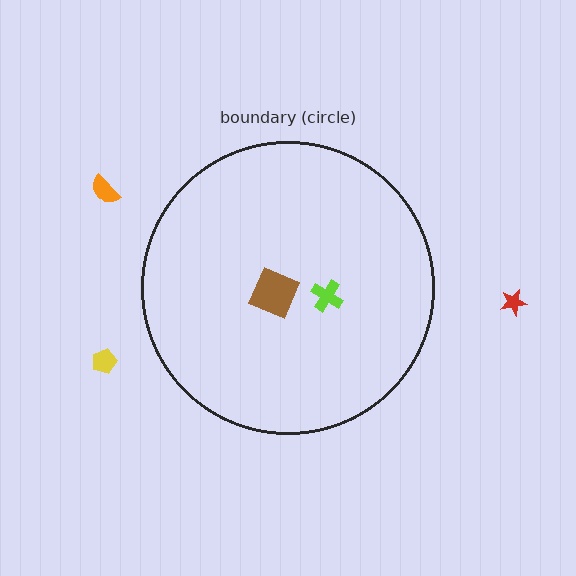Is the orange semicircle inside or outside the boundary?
Outside.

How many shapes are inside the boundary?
2 inside, 3 outside.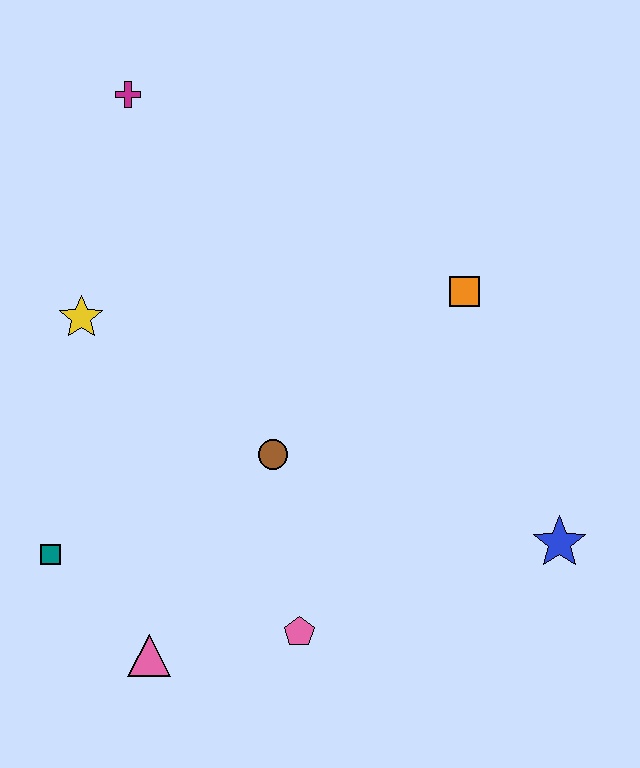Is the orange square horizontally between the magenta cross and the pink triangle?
No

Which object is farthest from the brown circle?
The magenta cross is farthest from the brown circle.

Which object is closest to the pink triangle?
The teal square is closest to the pink triangle.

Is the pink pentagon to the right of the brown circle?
Yes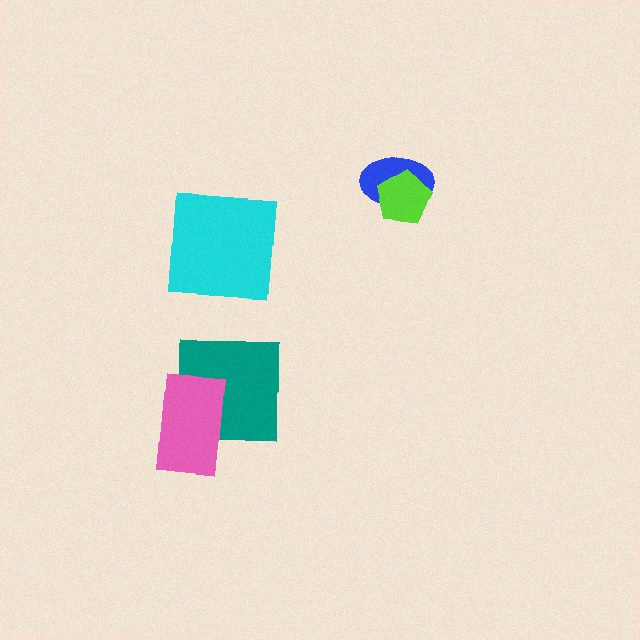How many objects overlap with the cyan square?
0 objects overlap with the cyan square.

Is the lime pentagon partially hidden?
No, no other shape covers it.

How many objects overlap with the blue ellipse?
1 object overlaps with the blue ellipse.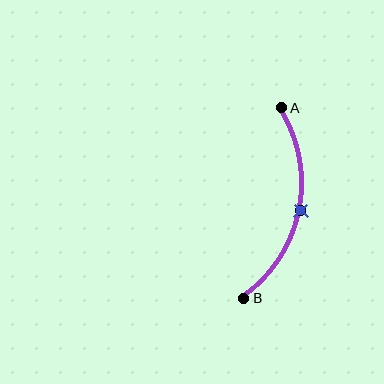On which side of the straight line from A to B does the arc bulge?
The arc bulges to the right of the straight line connecting A and B.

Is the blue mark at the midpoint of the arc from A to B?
Yes. The blue mark lies on the arc at equal arc-length from both A and B — it is the arc midpoint.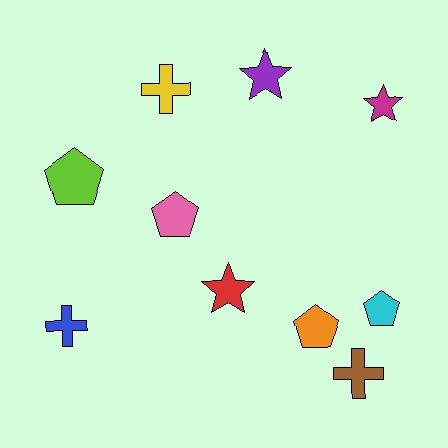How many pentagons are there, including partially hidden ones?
There are 4 pentagons.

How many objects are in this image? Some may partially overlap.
There are 10 objects.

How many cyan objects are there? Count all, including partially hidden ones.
There is 1 cyan object.